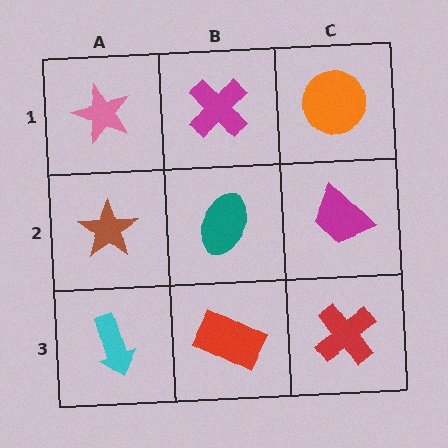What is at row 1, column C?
An orange circle.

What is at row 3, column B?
A red rectangle.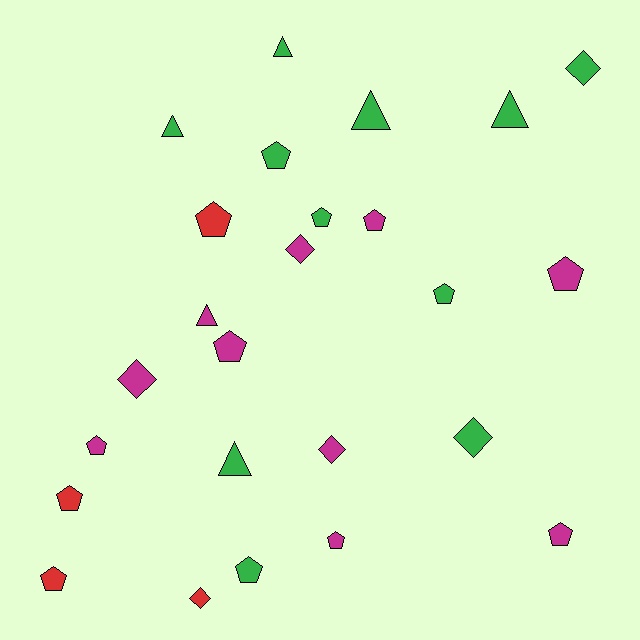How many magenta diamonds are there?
There are 3 magenta diamonds.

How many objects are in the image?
There are 25 objects.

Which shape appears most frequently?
Pentagon, with 13 objects.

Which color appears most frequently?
Green, with 11 objects.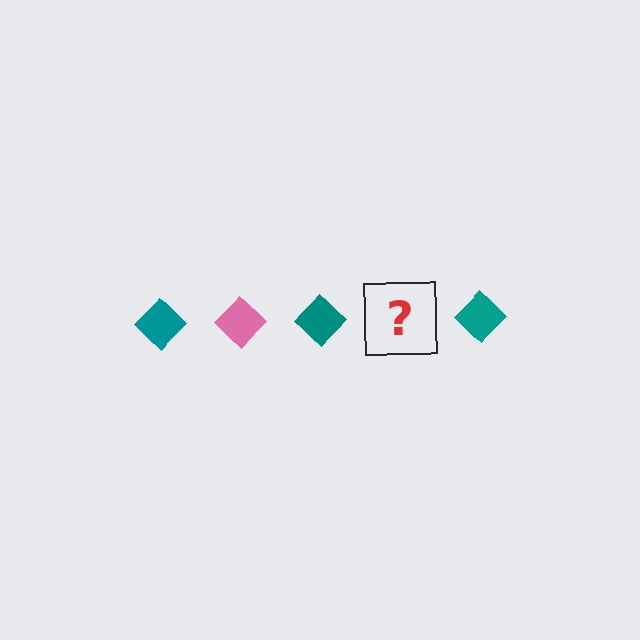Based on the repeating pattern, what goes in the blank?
The blank should be a pink diamond.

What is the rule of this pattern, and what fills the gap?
The rule is that the pattern cycles through teal, pink diamonds. The gap should be filled with a pink diamond.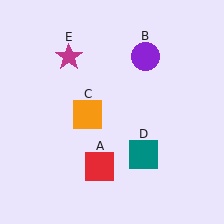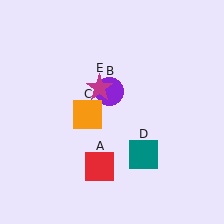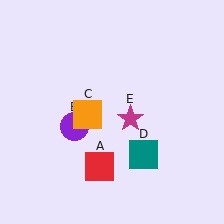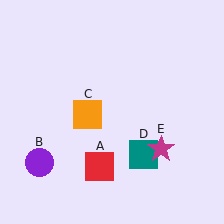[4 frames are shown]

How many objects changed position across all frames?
2 objects changed position: purple circle (object B), magenta star (object E).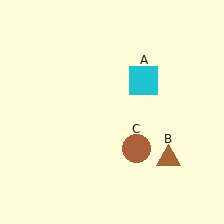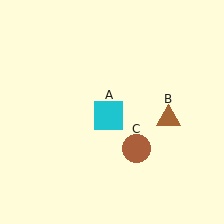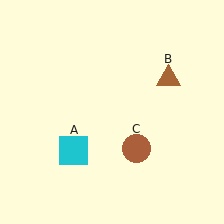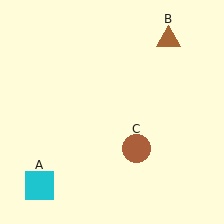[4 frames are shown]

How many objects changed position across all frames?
2 objects changed position: cyan square (object A), brown triangle (object B).